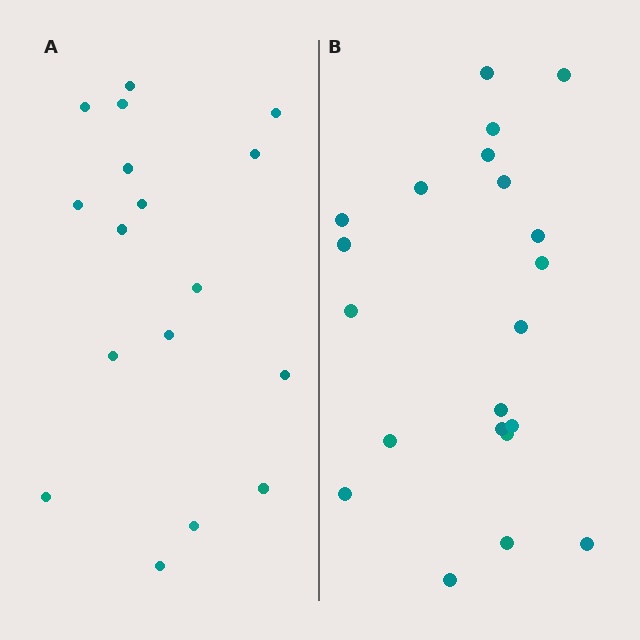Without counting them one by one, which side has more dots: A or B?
Region B (the right region) has more dots.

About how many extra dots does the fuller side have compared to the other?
Region B has about 4 more dots than region A.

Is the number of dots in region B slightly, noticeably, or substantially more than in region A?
Region B has only slightly more — the two regions are fairly close. The ratio is roughly 1.2 to 1.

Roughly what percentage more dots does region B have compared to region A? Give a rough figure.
About 25% more.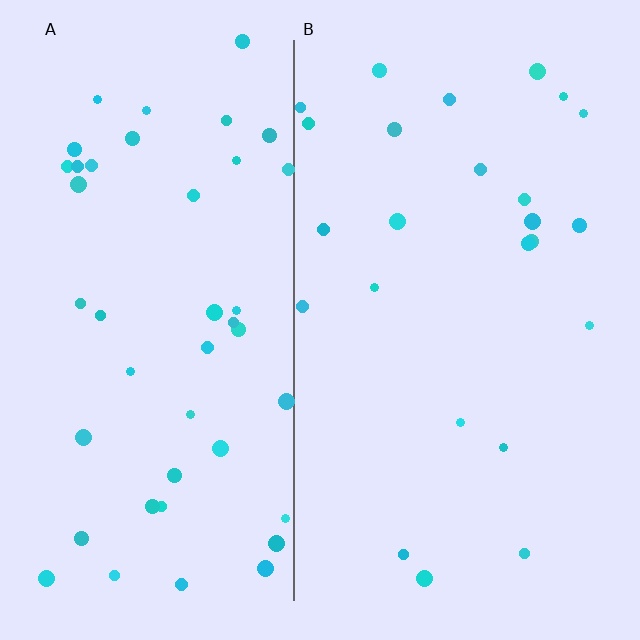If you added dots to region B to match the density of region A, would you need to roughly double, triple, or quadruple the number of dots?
Approximately double.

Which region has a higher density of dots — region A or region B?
A (the left).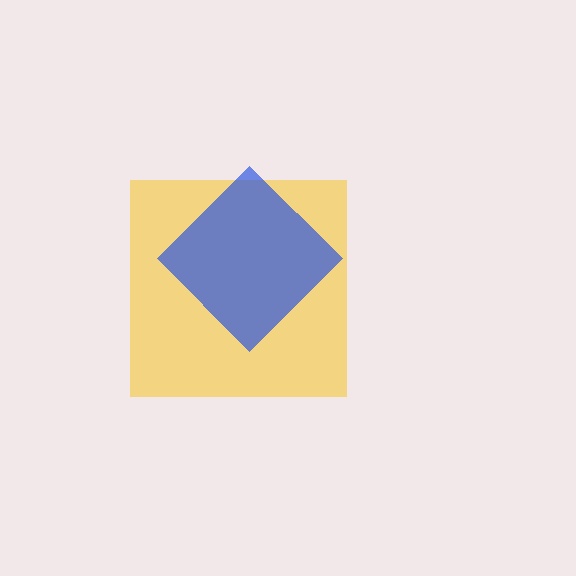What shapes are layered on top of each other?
The layered shapes are: a yellow square, a blue diamond.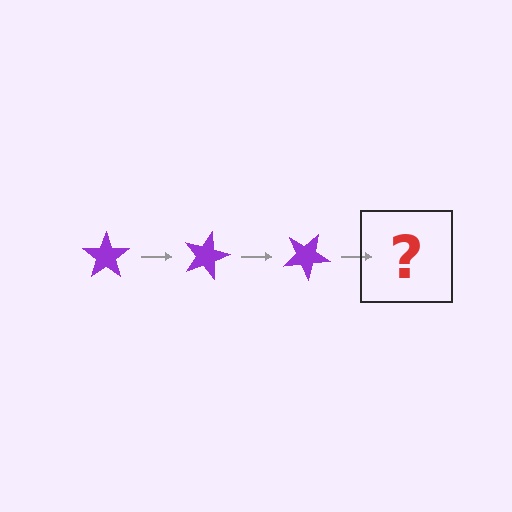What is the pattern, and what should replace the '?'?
The pattern is that the star rotates 15 degrees each step. The '?' should be a purple star rotated 45 degrees.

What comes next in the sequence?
The next element should be a purple star rotated 45 degrees.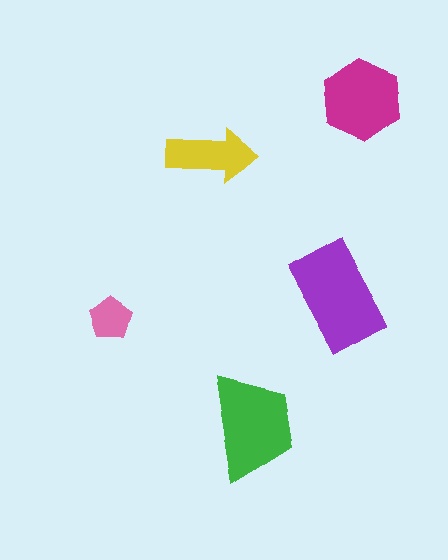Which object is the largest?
The purple rectangle.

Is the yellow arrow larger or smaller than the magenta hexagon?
Smaller.